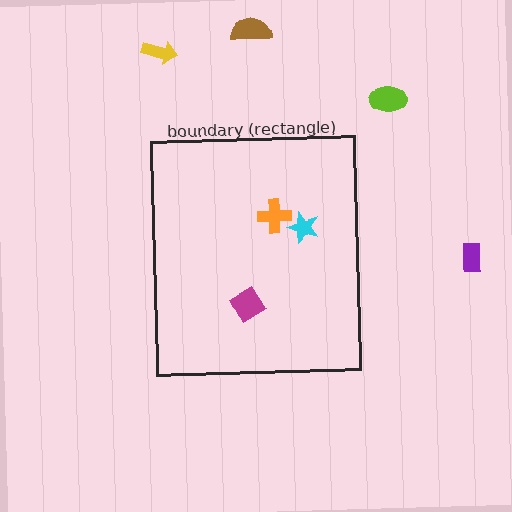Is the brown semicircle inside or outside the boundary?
Outside.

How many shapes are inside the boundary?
3 inside, 4 outside.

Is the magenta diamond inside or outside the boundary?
Inside.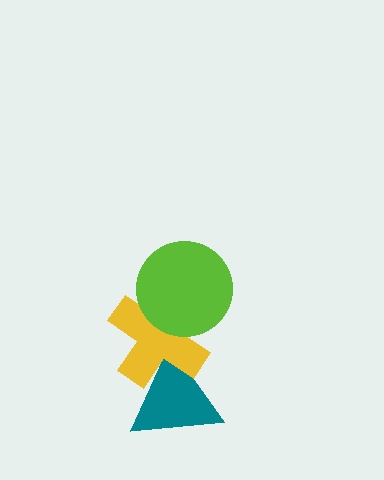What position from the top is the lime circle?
The lime circle is 1st from the top.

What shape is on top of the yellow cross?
The lime circle is on top of the yellow cross.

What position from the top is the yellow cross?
The yellow cross is 2nd from the top.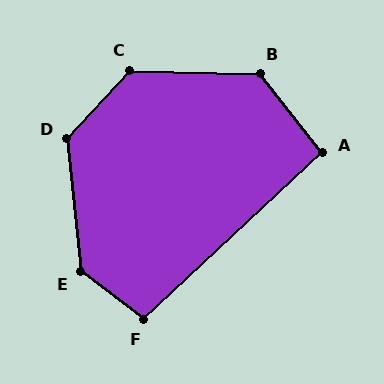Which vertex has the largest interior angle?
E, at approximately 134 degrees.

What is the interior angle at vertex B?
Approximately 130 degrees (obtuse).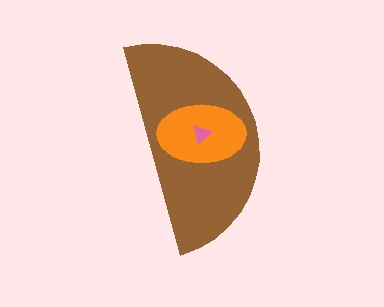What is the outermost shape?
The brown semicircle.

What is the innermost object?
The pink triangle.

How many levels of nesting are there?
3.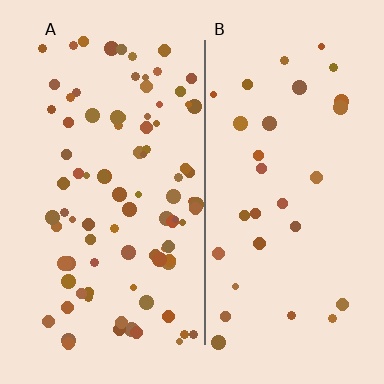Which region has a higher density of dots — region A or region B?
A (the left).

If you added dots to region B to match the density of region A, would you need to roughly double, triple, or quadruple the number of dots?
Approximately triple.